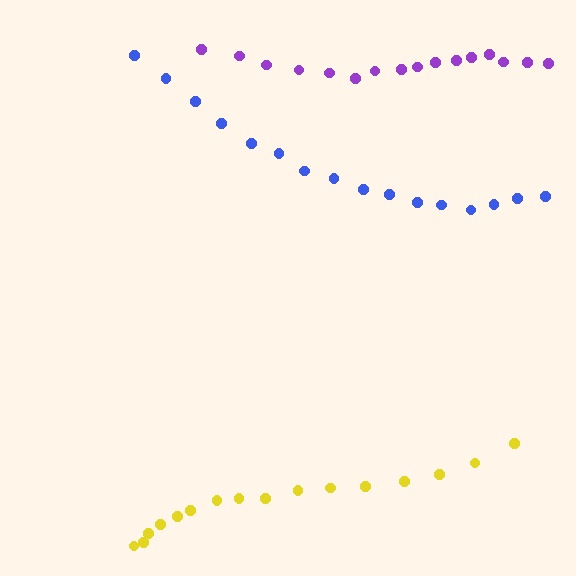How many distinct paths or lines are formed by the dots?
There are 3 distinct paths.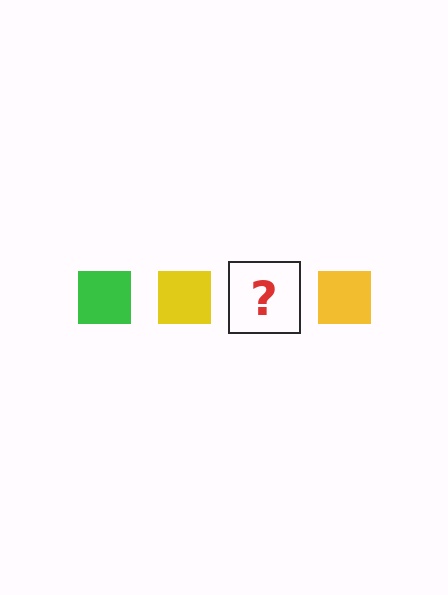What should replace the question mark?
The question mark should be replaced with a green square.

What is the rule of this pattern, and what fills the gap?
The rule is that the pattern cycles through green, yellow squares. The gap should be filled with a green square.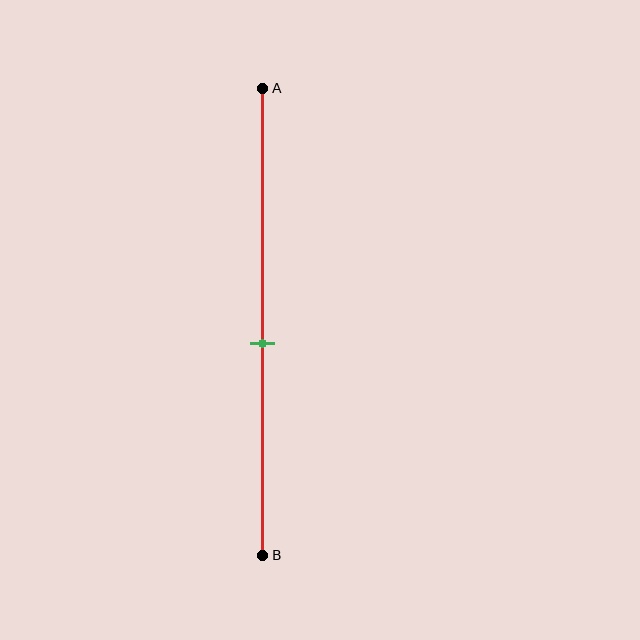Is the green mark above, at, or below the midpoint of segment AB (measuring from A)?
The green mark is below the midpoint of segment AB.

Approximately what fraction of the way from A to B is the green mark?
The green mark is approximately 55% of the way from A to B.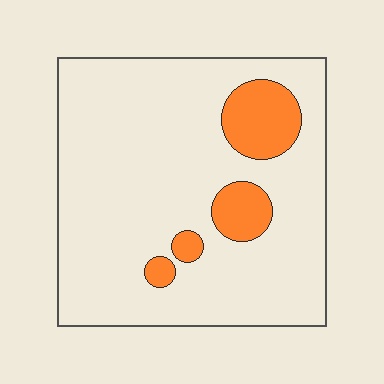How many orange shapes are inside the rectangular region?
4.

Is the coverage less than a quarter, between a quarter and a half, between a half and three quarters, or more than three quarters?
Less than a quarter.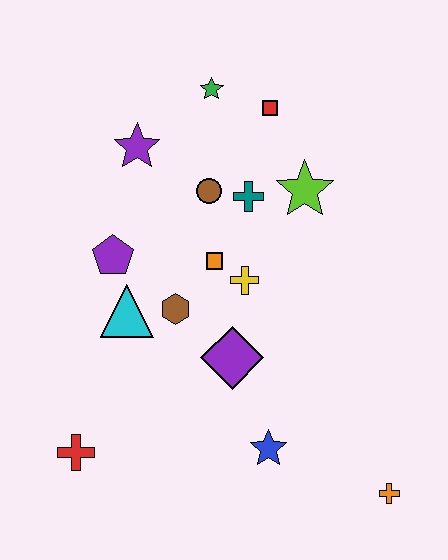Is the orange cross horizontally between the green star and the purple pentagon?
No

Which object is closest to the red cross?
The cyan triangle is closest to the red cross.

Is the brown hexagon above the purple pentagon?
No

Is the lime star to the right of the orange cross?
No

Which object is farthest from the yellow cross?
The orange cross is farthest from the yellow cross.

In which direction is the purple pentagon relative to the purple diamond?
The purple pentagon is to the left of the purple diamond.